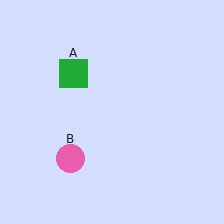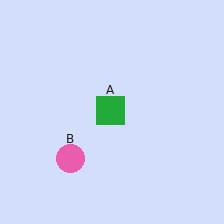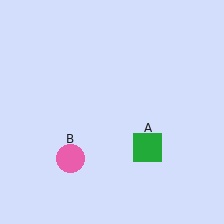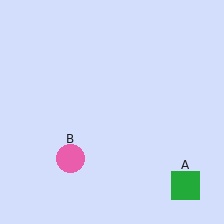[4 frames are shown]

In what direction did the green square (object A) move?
The green square (object A) moved down and to the right.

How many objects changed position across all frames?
1 object changed position: green square (object A).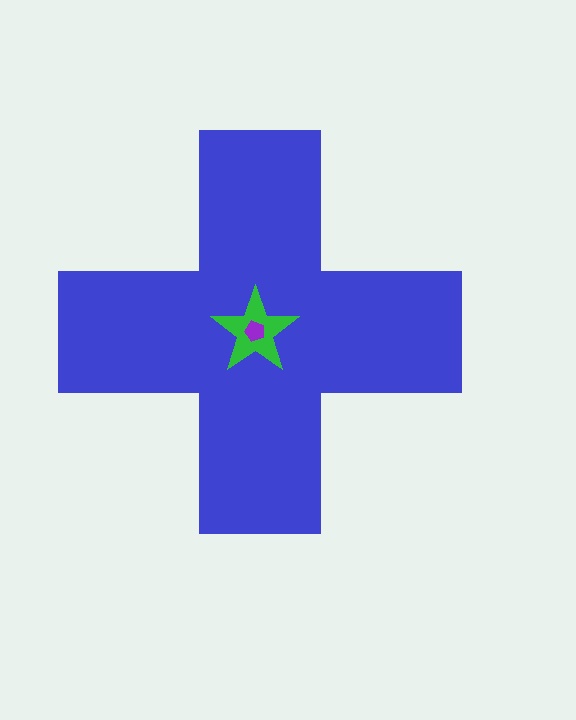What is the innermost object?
The purple pentagon.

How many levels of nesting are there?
3.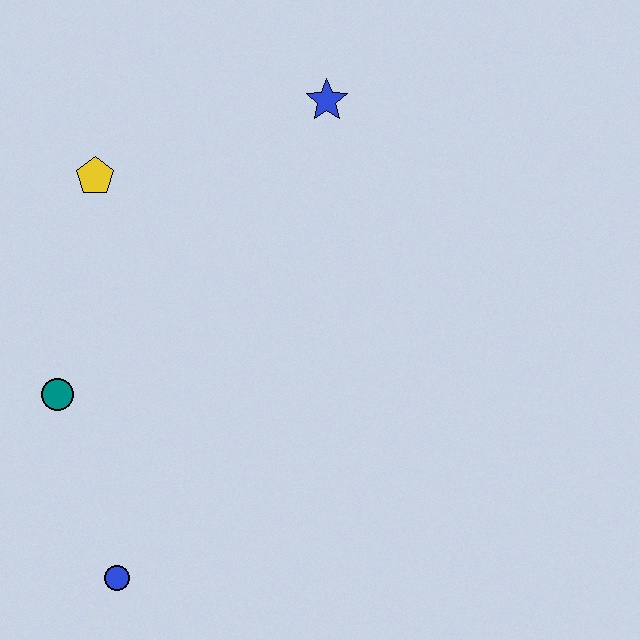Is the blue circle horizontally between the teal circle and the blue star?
Yes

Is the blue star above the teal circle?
Yes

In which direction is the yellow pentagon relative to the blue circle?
The yellow pentagon is above the blue circle.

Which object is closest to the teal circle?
The blue circle is closest to the teal circle.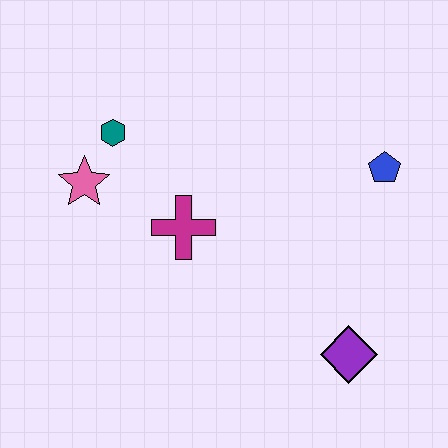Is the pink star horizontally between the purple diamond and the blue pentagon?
No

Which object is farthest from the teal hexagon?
The purple diamond is farthest from the teal hexagon.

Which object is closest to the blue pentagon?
The purple diamond is closest to the blue pentagon.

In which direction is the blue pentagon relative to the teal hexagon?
The blue pentagon is to the right of the teal hexagon.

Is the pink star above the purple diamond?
Yes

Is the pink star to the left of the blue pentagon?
Yes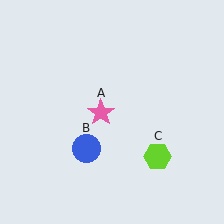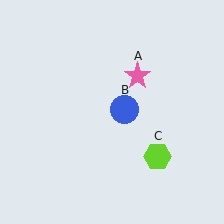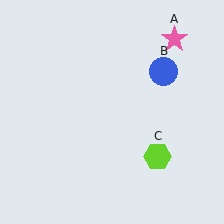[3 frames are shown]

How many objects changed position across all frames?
2 objects changed position: pink star (object A), blue circle (object B).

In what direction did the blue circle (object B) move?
The blue circle (object B) moved up and to the right.